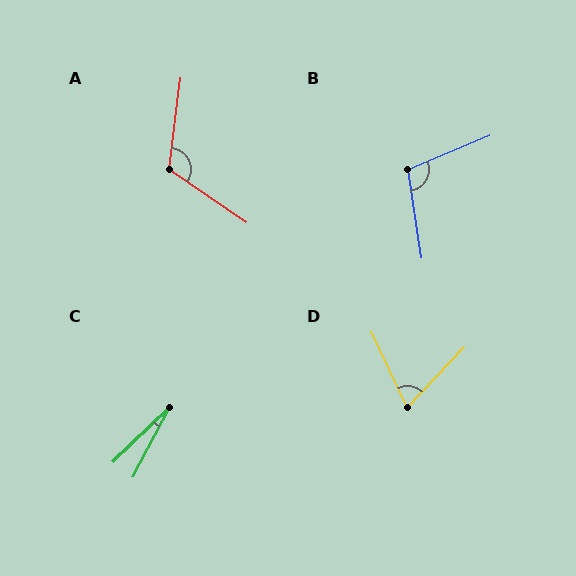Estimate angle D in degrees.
Approximately 69 degrees.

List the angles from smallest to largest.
C (18°), D (69°), B (104°), A (118°).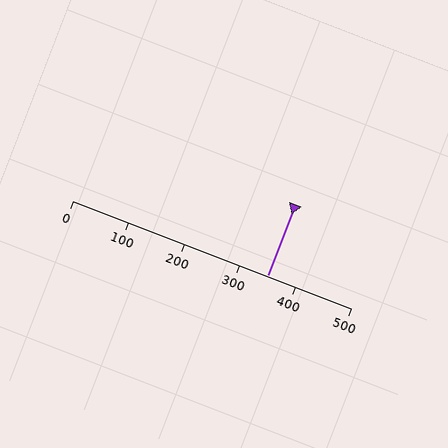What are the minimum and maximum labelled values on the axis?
The axis runs from 0 to 500.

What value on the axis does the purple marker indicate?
The marker indicates approximately 350.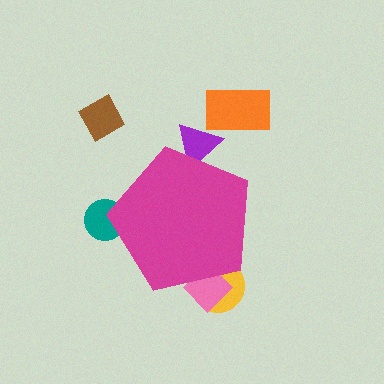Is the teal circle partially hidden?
Yes, the teal circle is partially hidden behind the magenta pentagon.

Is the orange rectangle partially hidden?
No, the orange rectangle is fully visible.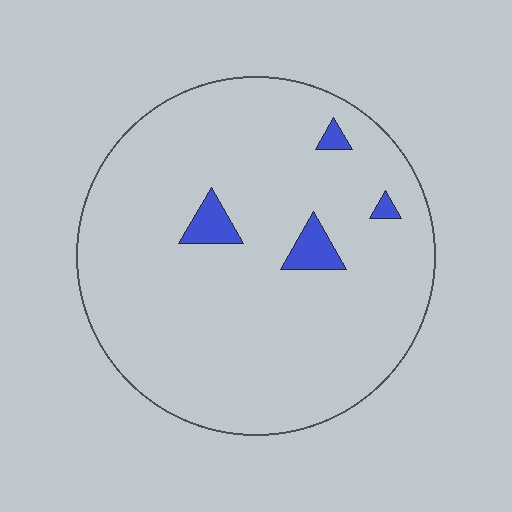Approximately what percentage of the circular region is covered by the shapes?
Approximately 5%.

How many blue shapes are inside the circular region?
4.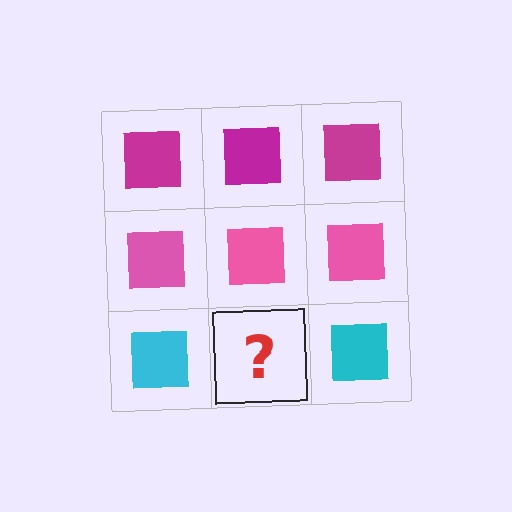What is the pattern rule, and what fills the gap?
The rule is that each row has a consistent color. The gap should be filled with a cyan square.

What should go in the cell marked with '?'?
The missing cell should contain a cyan square.